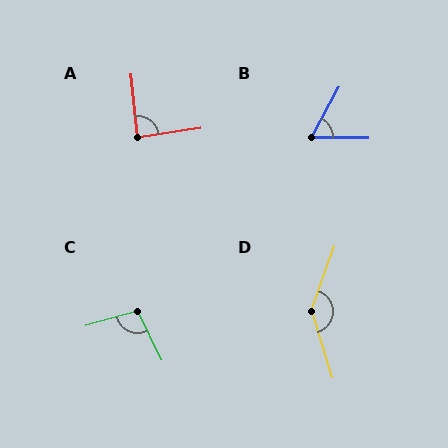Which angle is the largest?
D, at approximately 143 degrees.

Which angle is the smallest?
B, at approximately 62 degrees.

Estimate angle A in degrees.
Approximately 88 degrees.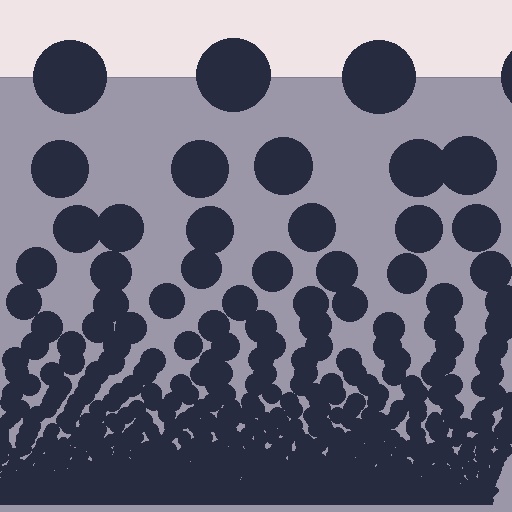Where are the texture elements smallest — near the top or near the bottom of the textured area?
Near the bottom.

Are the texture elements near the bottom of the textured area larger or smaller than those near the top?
Smaller. The gradient is inverted — elements near the bottom are smaller and denser.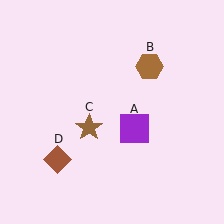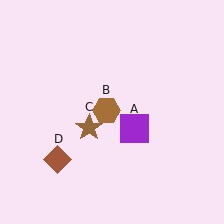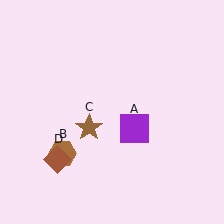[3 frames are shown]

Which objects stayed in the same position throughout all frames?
Purple square (object A) and brown star (object C) and brown diamond (object D) remained stationary.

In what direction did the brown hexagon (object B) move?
The brown hexagon (object B) moved down and to the left.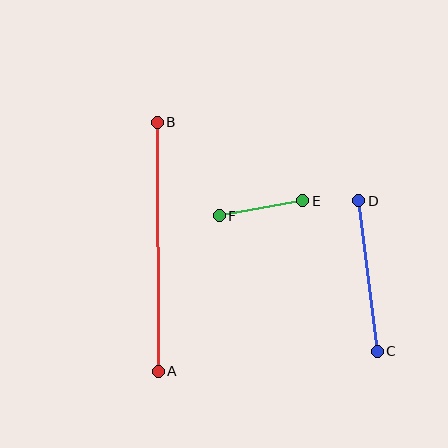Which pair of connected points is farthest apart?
Points A and B are farthest apart.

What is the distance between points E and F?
The distance is approximately 85 pixels.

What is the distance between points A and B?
The distance is approximately 249 pixels.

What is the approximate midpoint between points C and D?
The midpoint is at approximately (368, 276) pixels.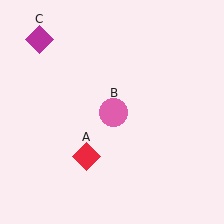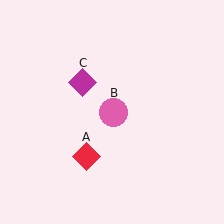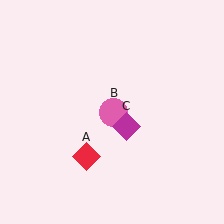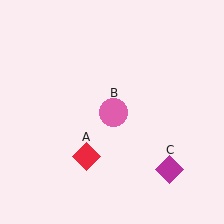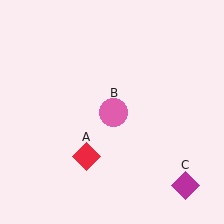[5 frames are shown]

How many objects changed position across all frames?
1 object changed position: magenta diamond (object C).